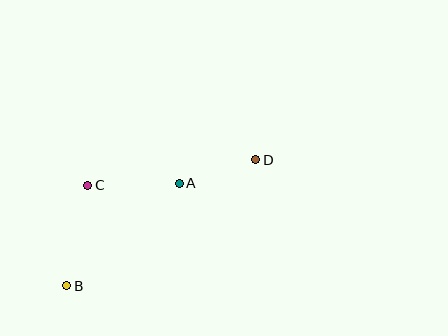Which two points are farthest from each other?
Points B and D are farthest from each other.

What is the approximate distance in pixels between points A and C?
The distance between A and C is approximately 91 pixels.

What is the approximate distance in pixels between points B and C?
The distance between B and C is approximately 102 pixels.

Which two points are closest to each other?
Points A and D are closest to each other.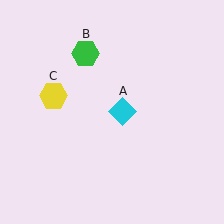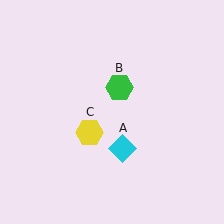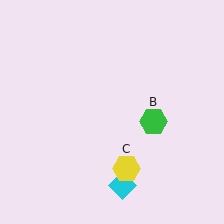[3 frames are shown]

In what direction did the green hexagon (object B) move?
The green hexagon (object B) moved down and to the right.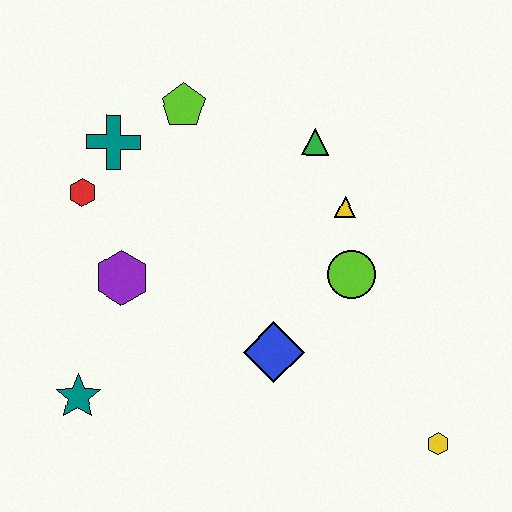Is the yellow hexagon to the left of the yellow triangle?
No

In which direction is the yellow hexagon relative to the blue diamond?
The yellow hexagon is to the right of the blue diamond.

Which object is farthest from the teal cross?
The yellow hexagon is farthest from the teal cross.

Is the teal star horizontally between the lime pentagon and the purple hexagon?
No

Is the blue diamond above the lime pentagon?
No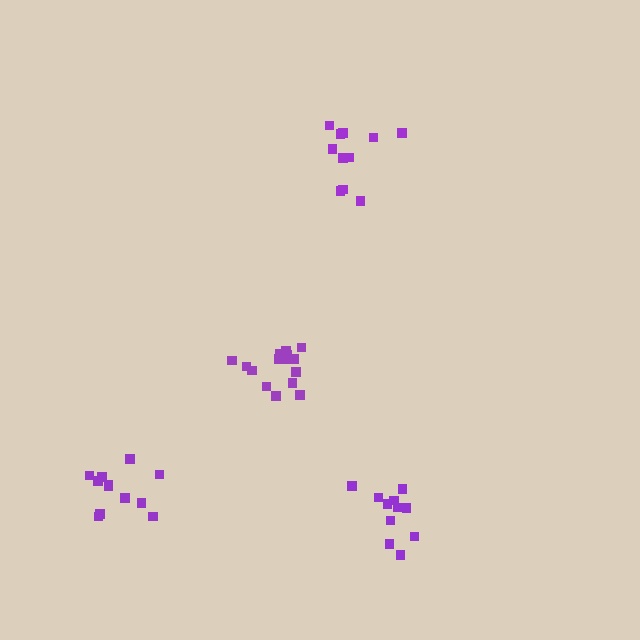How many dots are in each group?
Group 1: 11 dots, Group 2: 12 dots, Group 3: 11 dots, Group 4: 15 dots (49 total).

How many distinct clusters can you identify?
There are 4 distinct clusters.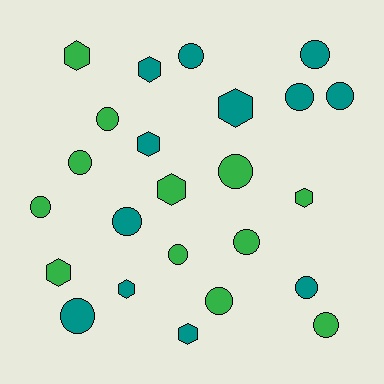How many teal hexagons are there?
There are 5 teal hexagons.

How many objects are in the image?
There are 24 objects.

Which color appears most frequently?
Teal, with 12 objects.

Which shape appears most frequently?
Circle, with 15 objects.